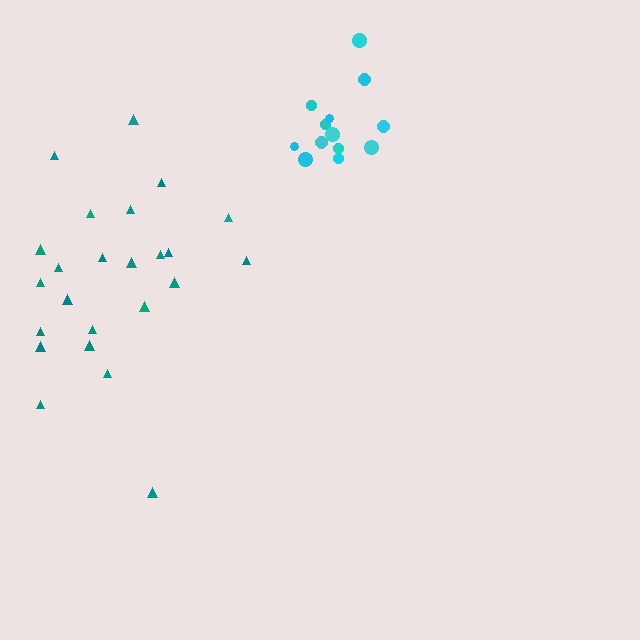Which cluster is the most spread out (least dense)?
Teal.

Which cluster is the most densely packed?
Cyan.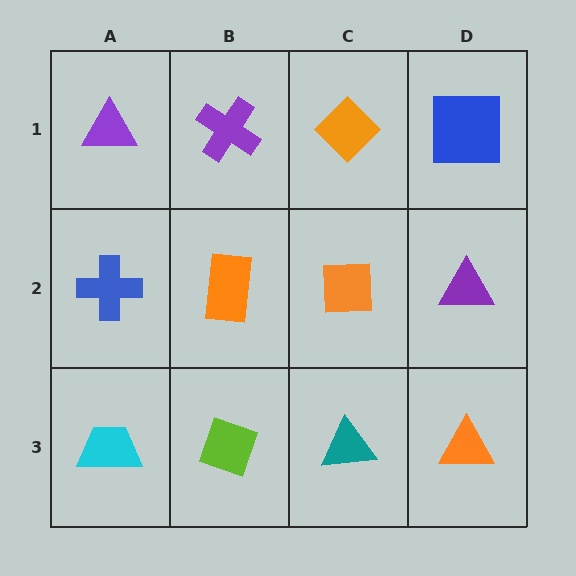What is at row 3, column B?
A lime diamond.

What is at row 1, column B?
A purple cross.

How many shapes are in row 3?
4 shapes.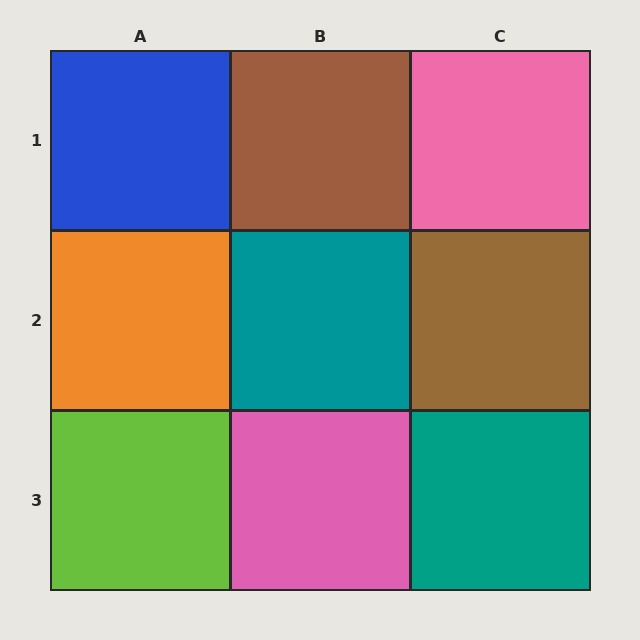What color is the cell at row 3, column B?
Pink.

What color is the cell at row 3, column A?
Lime.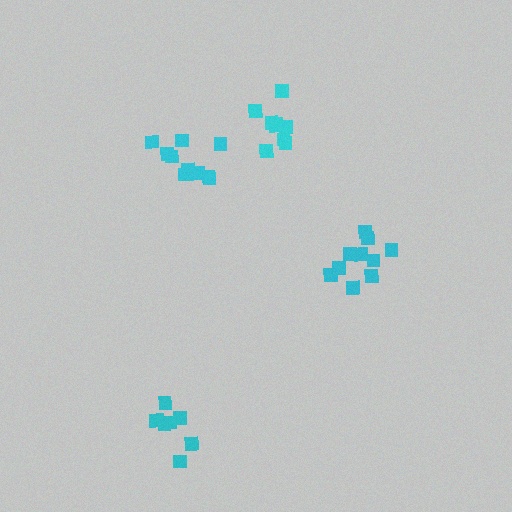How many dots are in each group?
Group 1: 10 dots, Group 2: 9 dots, Group 3: 8 dots, Group 4: 10 dots (37 total).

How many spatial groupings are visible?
There are 4 spatial groupings.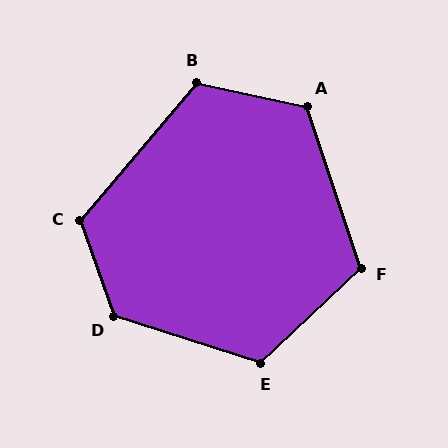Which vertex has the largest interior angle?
D, at approximately 127 degrees.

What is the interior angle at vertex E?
Approximately 119 degrees (obtuse).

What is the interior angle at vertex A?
Approximately 121 degrees (obtuse).